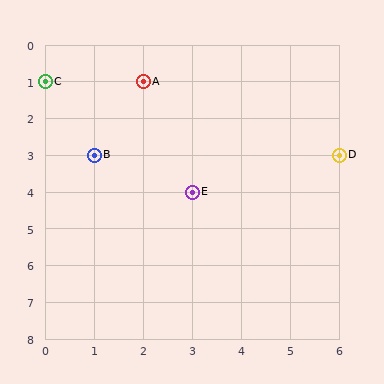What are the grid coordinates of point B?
Point B is at grid coordinates (1, 3).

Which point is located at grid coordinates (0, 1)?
Point C is at (0, 1).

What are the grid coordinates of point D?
Point D is at grid coordinates (6, 3).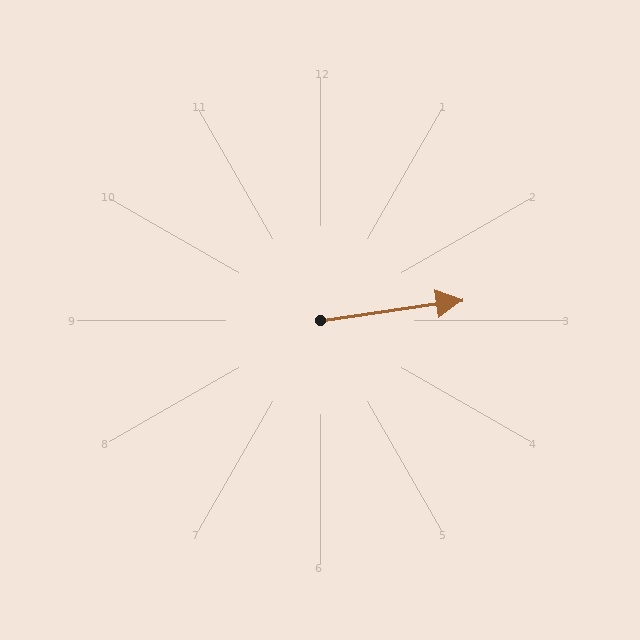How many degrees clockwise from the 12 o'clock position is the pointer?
Approximately 82 degrees.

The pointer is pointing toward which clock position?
Roughly 3 o'clock.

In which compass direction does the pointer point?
East.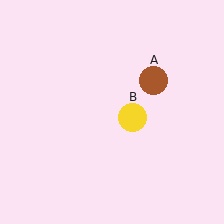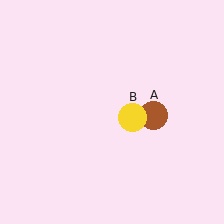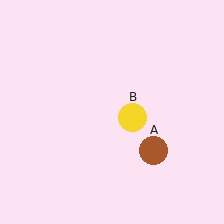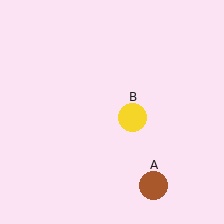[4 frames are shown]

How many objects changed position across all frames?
1 object changed position: brown circle (object A).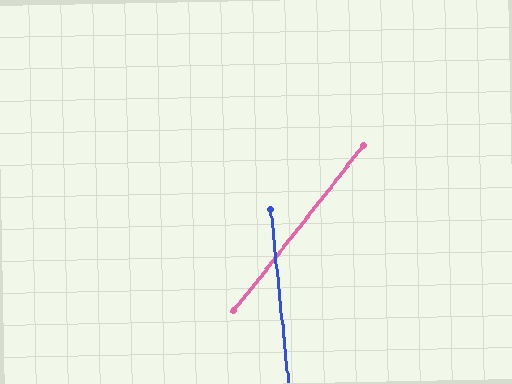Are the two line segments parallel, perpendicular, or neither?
Neither parallel nor perpendicular — they differ by about 43°.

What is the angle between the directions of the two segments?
Approximately 43 degrees.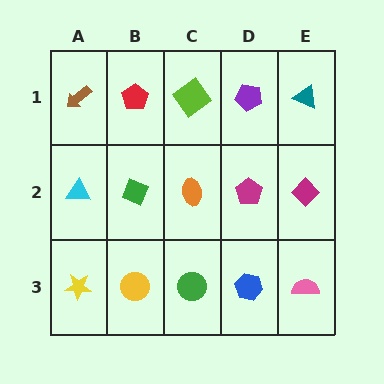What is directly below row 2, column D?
A blue hexagon.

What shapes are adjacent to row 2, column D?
A purple pentagon (row 1, column D), a blue hexagon (row 3, column D), an orange ellipse (row 2, column C), a magenta diamond (row 2, column E).